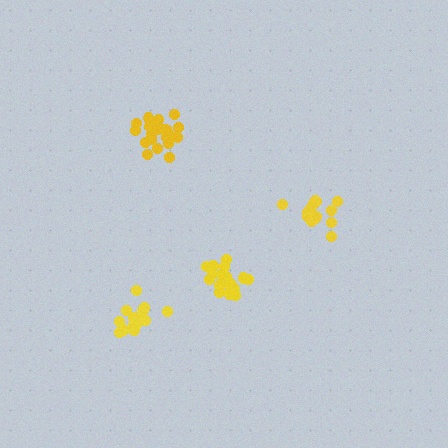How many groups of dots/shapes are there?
There are 4 groups.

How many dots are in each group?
Group 1: 21 dots, Group 2: 21 dots, Group 3: 16 dots, Group 4: 16 dots (74 total).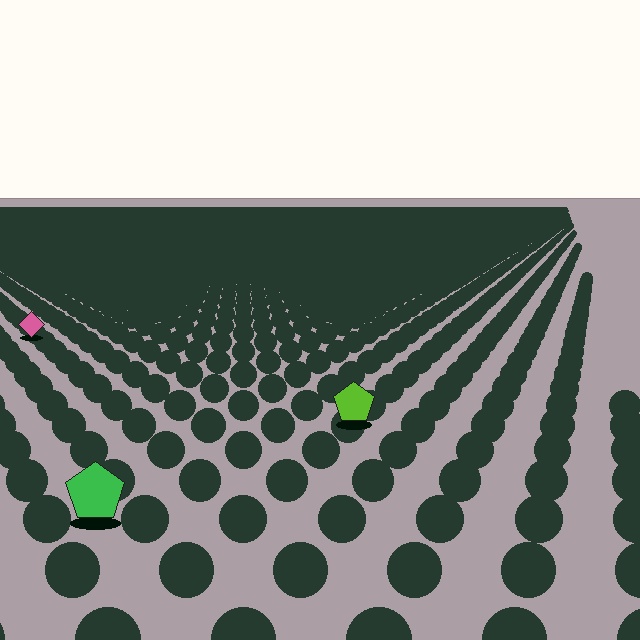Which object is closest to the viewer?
The green pentagon is closest. The texture marks near it are larger and more spread out.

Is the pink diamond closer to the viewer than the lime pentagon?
No. The lime pentagon is closer — you can tell from the texture gradient: the ground texture is coarser near it.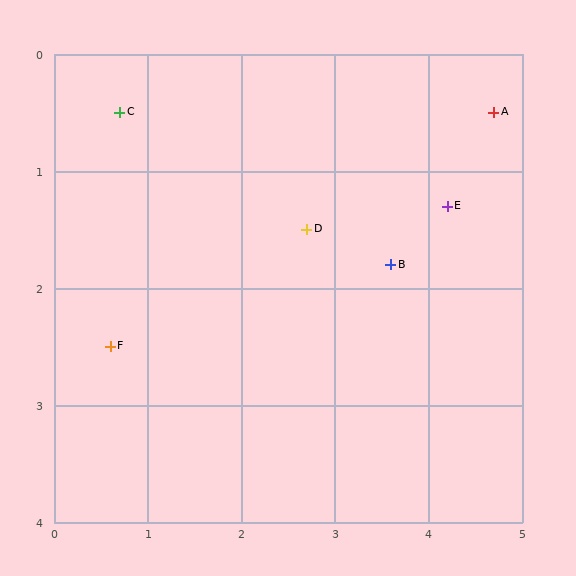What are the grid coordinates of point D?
Point D is at approximately (2.7, 1.5).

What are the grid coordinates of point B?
Point B is at approximately (3.6, 1.8).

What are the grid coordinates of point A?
Point A is at approximately (4.7, 0.5).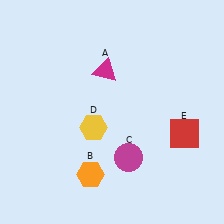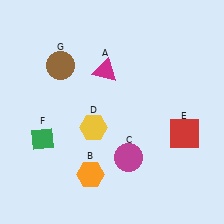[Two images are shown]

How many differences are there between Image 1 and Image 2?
There are 2 differences between the two images.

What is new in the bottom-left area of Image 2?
A green diamond (F) was added in the bottom-left area of Image 2.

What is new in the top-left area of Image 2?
A brown circle (G) was added in the top-left area of Image 2.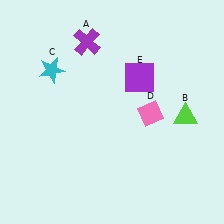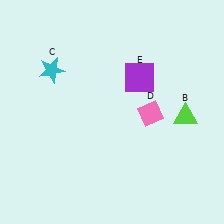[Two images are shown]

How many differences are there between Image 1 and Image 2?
There is 1 difference between the two images.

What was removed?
The purple cross (A) was removed in Image 2.